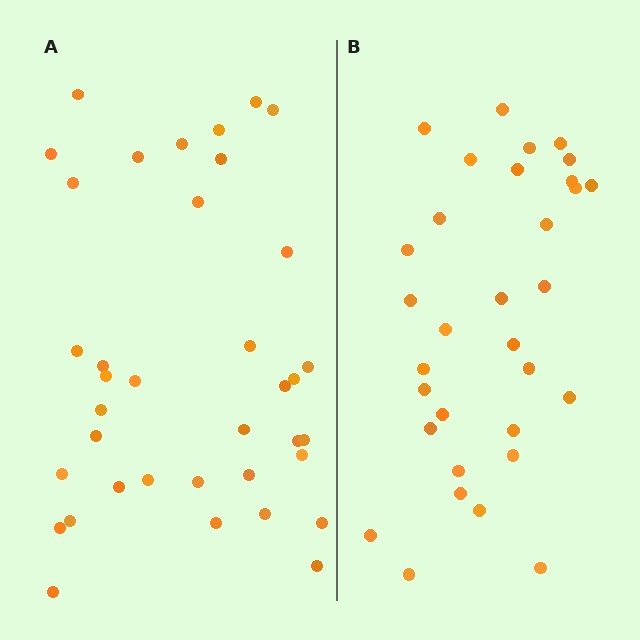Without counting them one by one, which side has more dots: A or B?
Region A (the left region) has more dots.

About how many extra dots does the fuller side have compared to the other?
Region A has about 5 more dots than region B.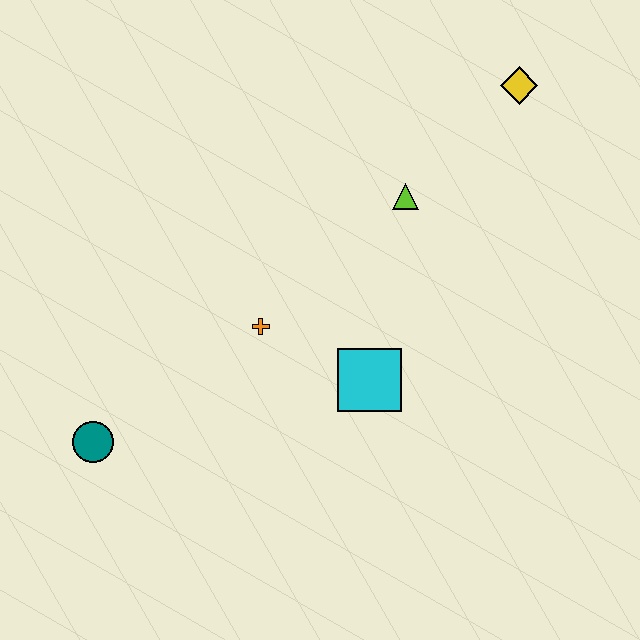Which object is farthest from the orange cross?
The yellow diamond is farthest from the orange cross.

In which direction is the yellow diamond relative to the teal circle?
The yellow diamond is to the right of the teal circle.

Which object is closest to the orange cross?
The cyan square is closest to the orange cross.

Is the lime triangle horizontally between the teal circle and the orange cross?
No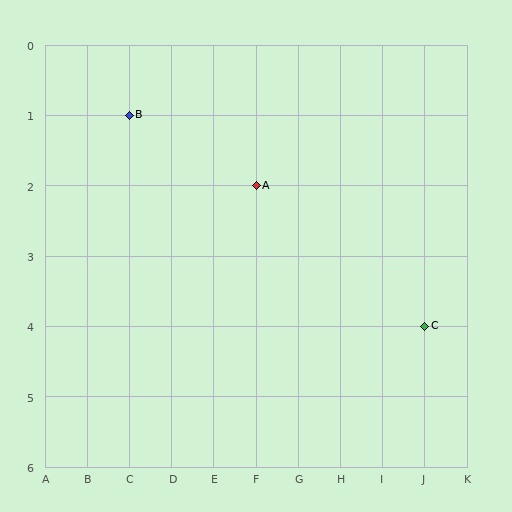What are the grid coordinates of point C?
Point C is at grid coordinates (J, 4).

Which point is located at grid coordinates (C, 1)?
Point B is at (C, 1).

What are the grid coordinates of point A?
Point A is at grid coordinates (F, 2).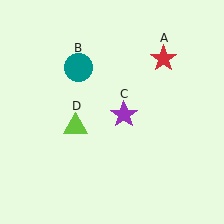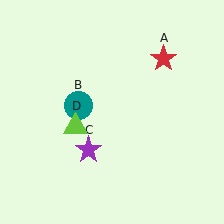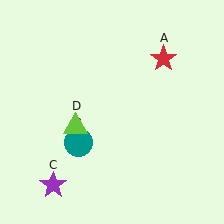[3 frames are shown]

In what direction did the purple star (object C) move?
The purple star (object C) moved down and to the left.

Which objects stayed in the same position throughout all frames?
Red star (object A) and lime triangle (object D) remained stationary.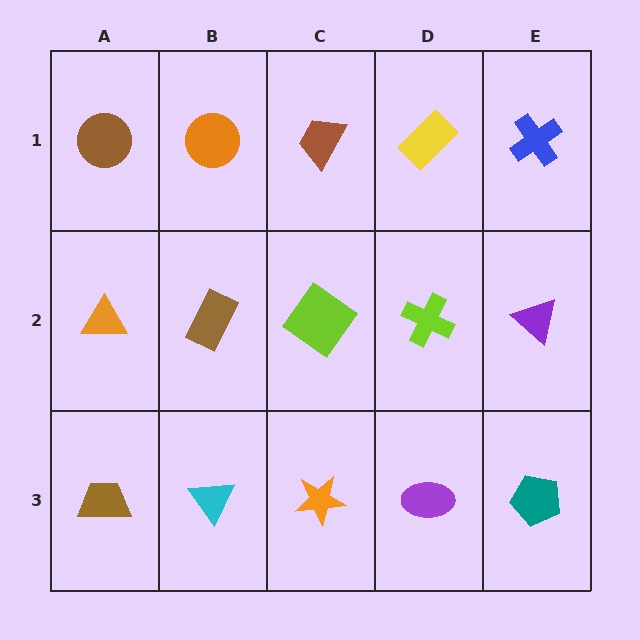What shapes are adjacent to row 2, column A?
A brown circle (row 1, column A), a brown trapezoid (row 3, column A), a brown rectangle (row 2, column B).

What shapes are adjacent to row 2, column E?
A blue cross (row 1, column E), a teal pentagon (row 3, column E), a lime cross (row 2, column D).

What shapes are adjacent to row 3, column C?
A lime diamond (row 2, column C), a cyan triangle (row 3, column B), a purple ellipse (row 3, column D).